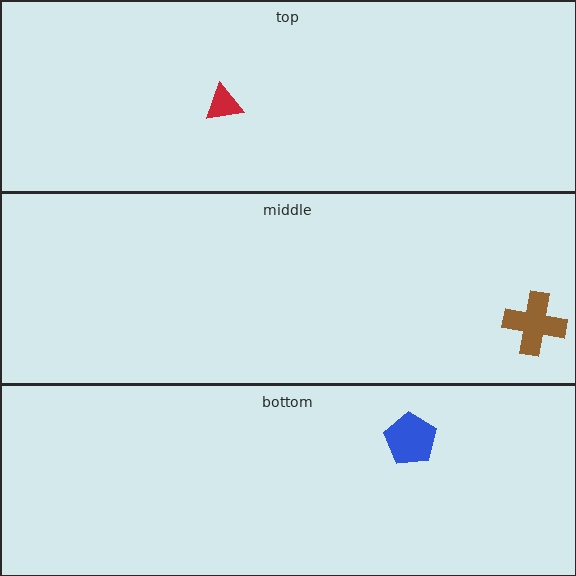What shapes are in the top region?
The red triangle.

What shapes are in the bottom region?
The blue pentagon.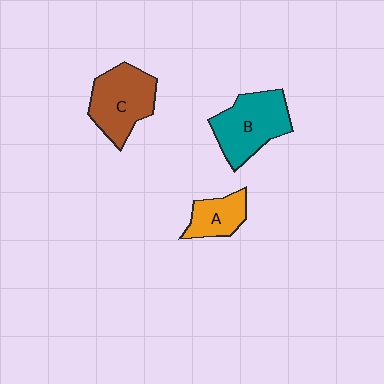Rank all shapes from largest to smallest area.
From largest to smallest: B (teal), C (brown), A (orange).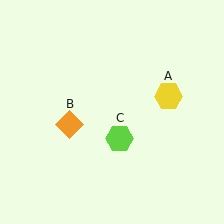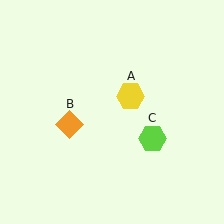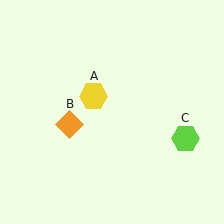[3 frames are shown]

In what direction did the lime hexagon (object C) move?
The lime hexagon (object C) moved right.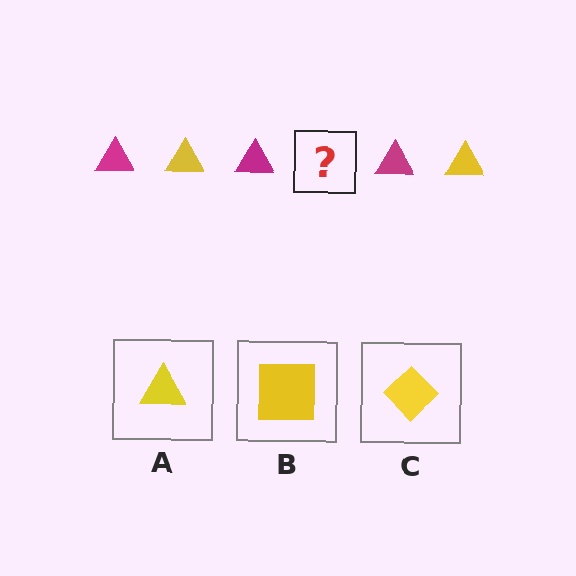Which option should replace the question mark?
Option A.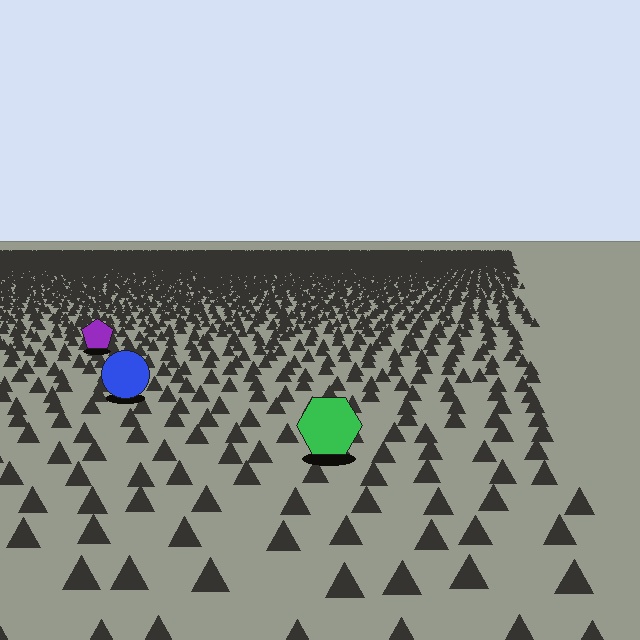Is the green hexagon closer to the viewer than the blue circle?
Yes. The green hexagon is closer — you can tell from the texture gradient: the ground texture is coarser near it.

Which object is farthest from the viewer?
The purple pentagon is farthest from the viewer. It appears smaller and the ground texture around it is denser.